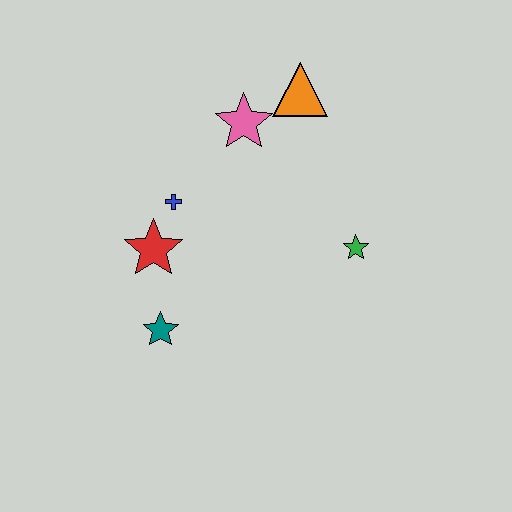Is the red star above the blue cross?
No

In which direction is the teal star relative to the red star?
The teal star is below the red star.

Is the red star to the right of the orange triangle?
No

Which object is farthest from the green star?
The teal star is farthest from the green star.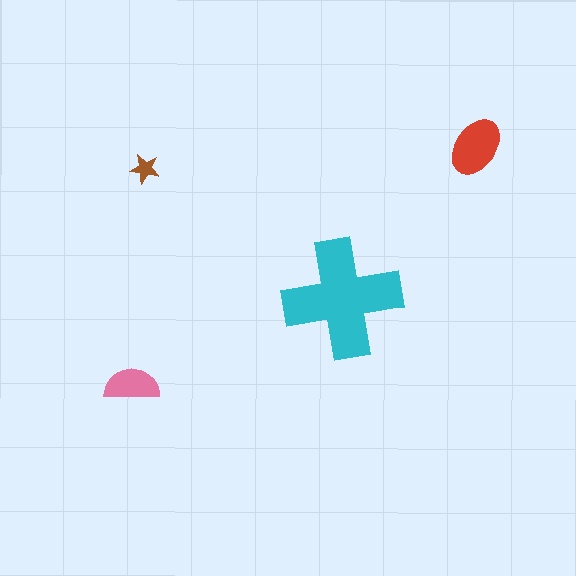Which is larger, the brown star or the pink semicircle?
The pink semicircle.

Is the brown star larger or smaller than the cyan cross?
Smaller.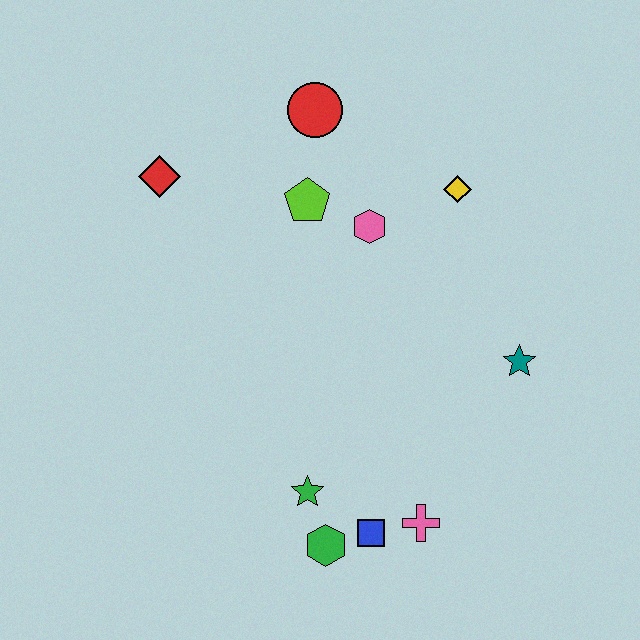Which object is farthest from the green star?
The red circle is farthest from the green star.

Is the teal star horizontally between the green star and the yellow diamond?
No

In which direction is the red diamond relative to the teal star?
The red diamond is to the left of the teal star.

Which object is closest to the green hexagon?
The blue square is closest to the green hexagon.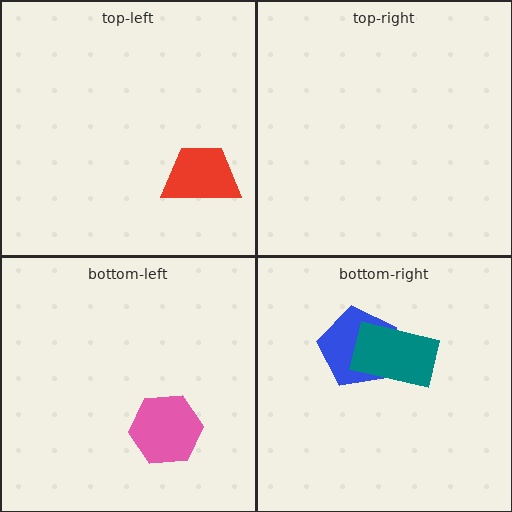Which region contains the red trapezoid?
The top-left region.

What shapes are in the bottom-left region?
The pink hexagon.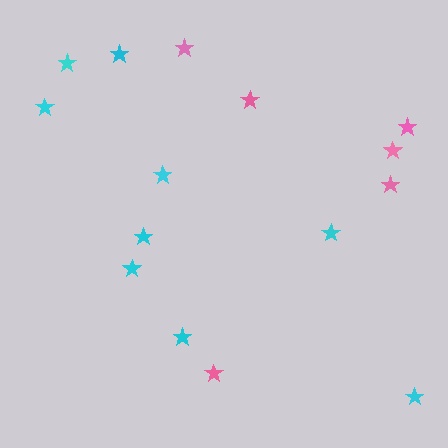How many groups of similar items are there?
There are 2 groups: one group of cyan stars (9) and one group of pink stars (6).